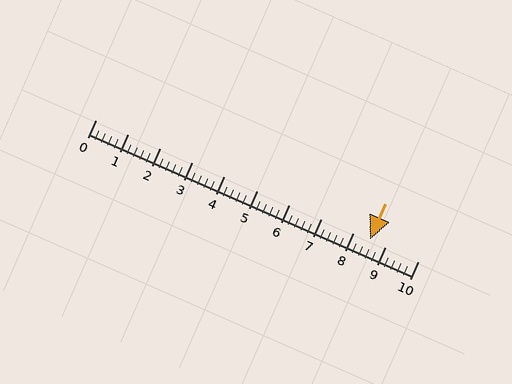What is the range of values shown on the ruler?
The ruler shows values from 0 to 10.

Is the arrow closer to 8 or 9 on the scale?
The arrow is closer to 9.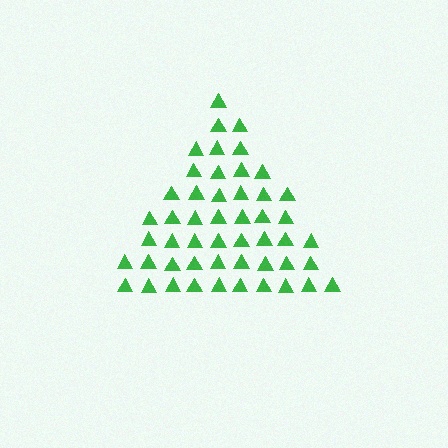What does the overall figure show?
The overall figure shows a triangle.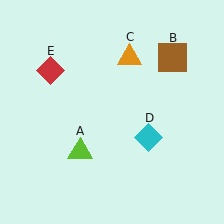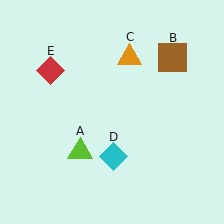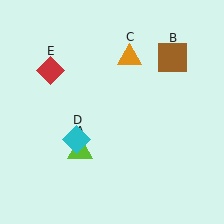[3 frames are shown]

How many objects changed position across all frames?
1 object changed position: cyan diamond (object D).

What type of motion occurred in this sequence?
The cyan diamond (object D) rotated clockwise around the center of the scene.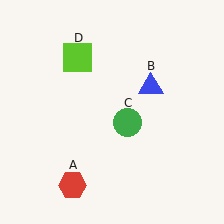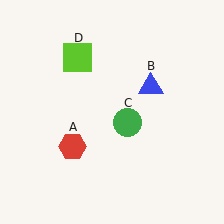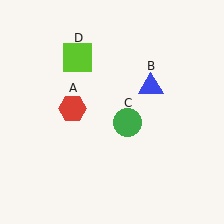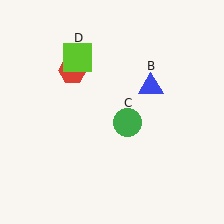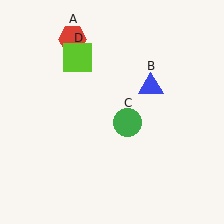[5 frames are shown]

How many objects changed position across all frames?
1 object changed position: red hexagon (object A).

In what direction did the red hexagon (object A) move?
The red hexagon (object A) moved up.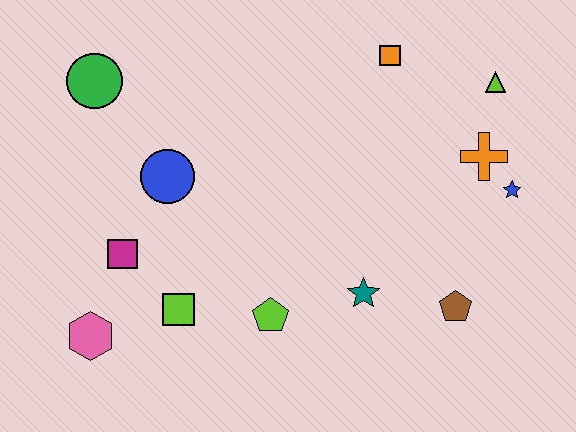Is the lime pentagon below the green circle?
Yes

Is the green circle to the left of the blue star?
Yes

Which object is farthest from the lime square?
The lime triangle is farthest from the lime square.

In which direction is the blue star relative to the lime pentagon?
The blue star is to the right of the lime pentagon.